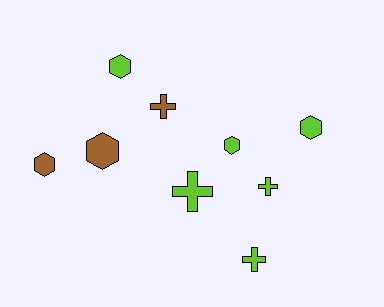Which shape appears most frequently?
Hexagon, with 5 objects.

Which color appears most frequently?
Lime, with 6 objects.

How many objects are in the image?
There are 9 objects.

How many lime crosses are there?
There are 3 lime crosses.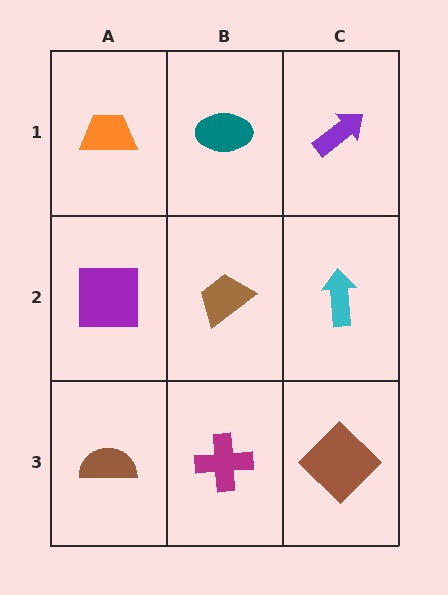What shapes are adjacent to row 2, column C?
A purple arrow (row 1, column C), a brown diamond (row 3, column C), a brown trapezoid (row 2, column B).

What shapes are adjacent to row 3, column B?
A brown trapezoid (row 2, column B), a brown semicircle (row 3, column A), a brown diamond (row 3, column C).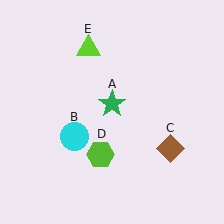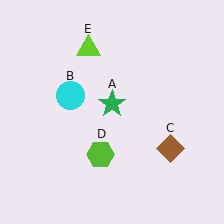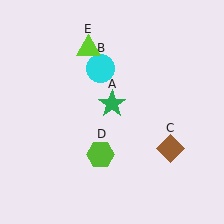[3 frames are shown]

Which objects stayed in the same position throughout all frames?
Green star (object A) and brown diamond (object C) and lime hexagon (object D) and lime triangle (object E) remained stationary.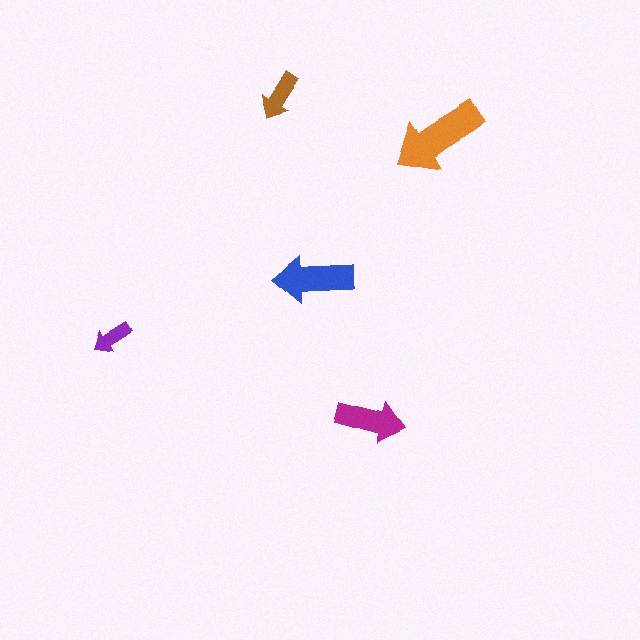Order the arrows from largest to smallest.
the orange one, the blue one, the magenta one, the brown one, the purple one.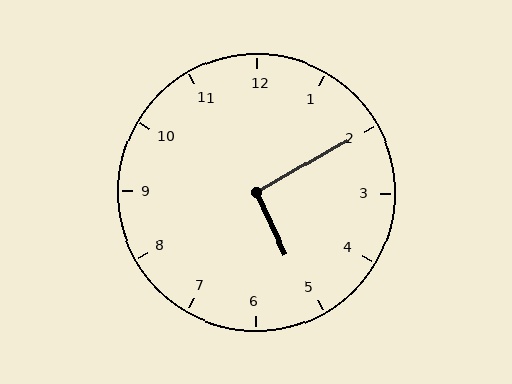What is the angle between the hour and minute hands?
Approximately 95 degrees.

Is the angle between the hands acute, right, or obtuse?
It is right.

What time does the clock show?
5:10.